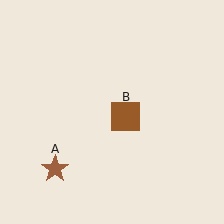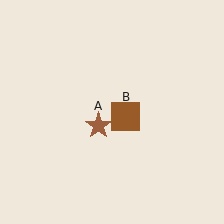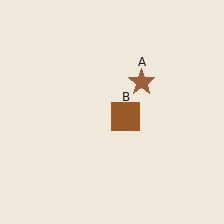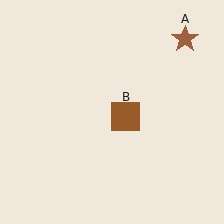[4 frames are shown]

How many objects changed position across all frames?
1 object changed position: brown star (object A).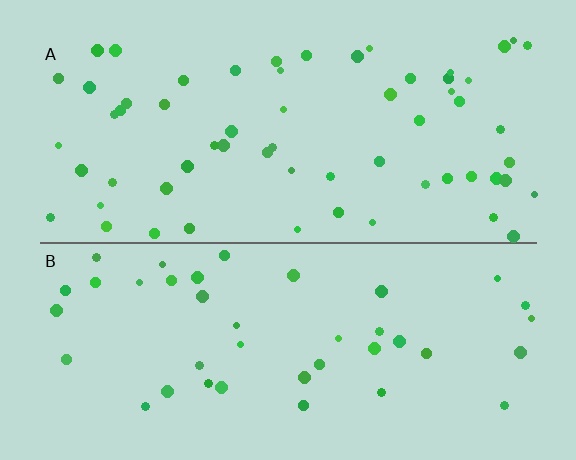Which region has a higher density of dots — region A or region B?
A (the top).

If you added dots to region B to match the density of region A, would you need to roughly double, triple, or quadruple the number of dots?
Approximately double.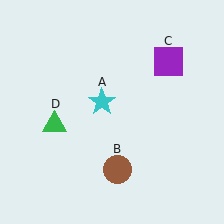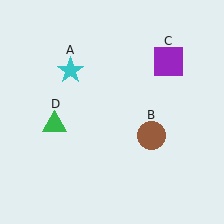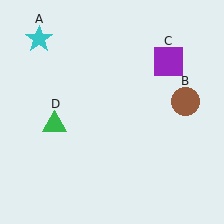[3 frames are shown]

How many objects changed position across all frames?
2 objects changed position: cyan star (object A), brown circle (object B).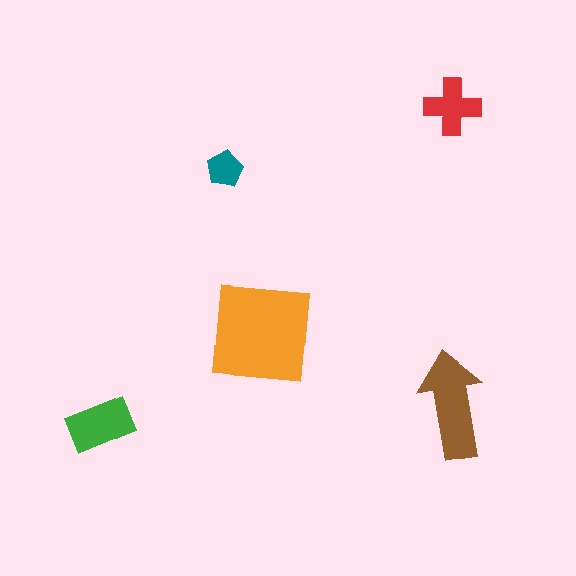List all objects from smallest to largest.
The teal pentagon, the red cross, the green rectangle, the brown arrow, the orange square.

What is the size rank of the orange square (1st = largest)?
1st.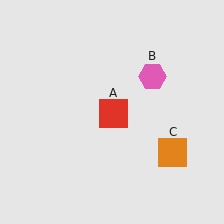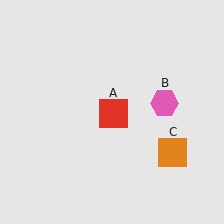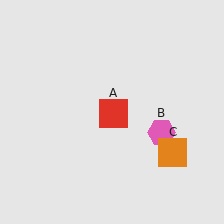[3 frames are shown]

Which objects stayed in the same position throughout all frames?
Red square (object A) and orange square (object C) remained stationary.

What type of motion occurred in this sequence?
The pink hexagon (object B) rotated clockwise around the center of the scene.